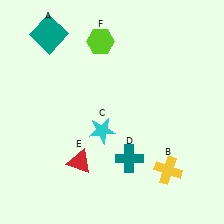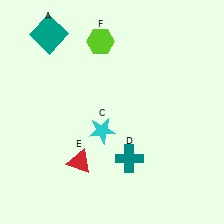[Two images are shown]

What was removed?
The yellow cross (B) was removed in Image 2.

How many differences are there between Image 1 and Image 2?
There is 1 difference between the two images.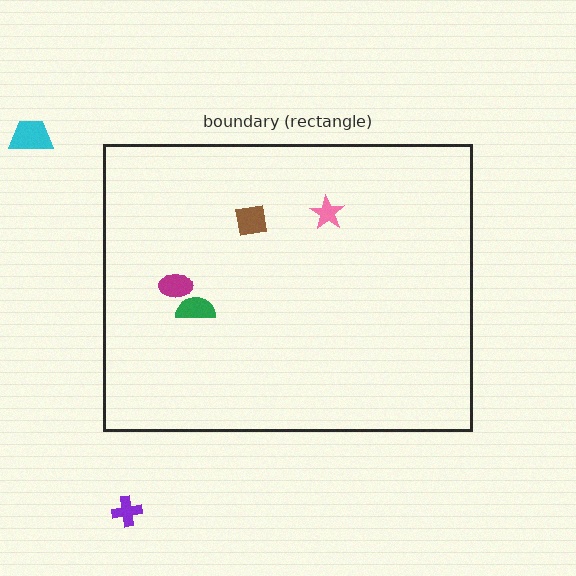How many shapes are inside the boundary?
4 inside, 2 outside.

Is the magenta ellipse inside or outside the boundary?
Inside.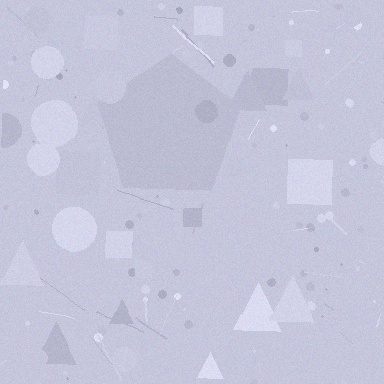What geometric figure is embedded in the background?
A pentagon is embedded in the background.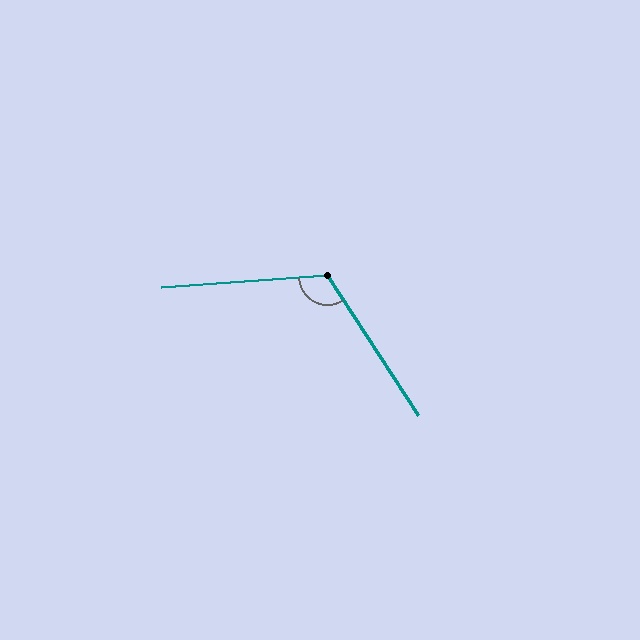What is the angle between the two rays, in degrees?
Approximately 119 degrees.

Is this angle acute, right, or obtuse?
It is obtuse.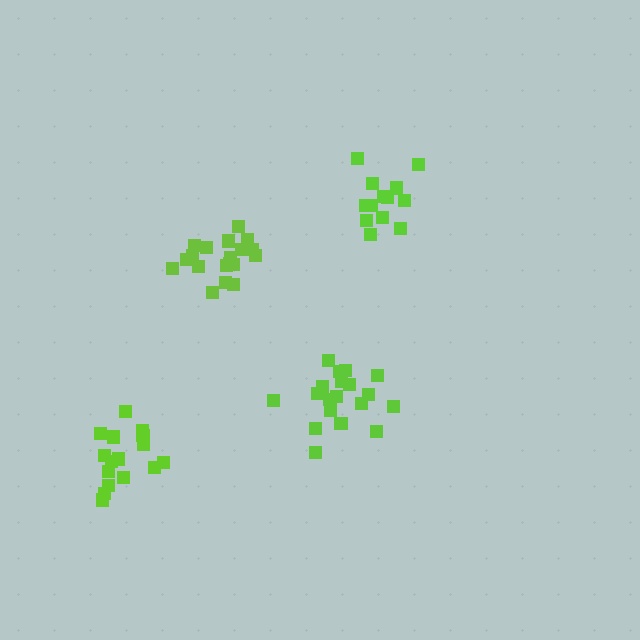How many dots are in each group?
Group 1: 16 dots, Group 2: 13 dots, Group 3: 19 dots, Group 4: 19 dots (67 total).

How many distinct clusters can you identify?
There are 4 distinct clusters.